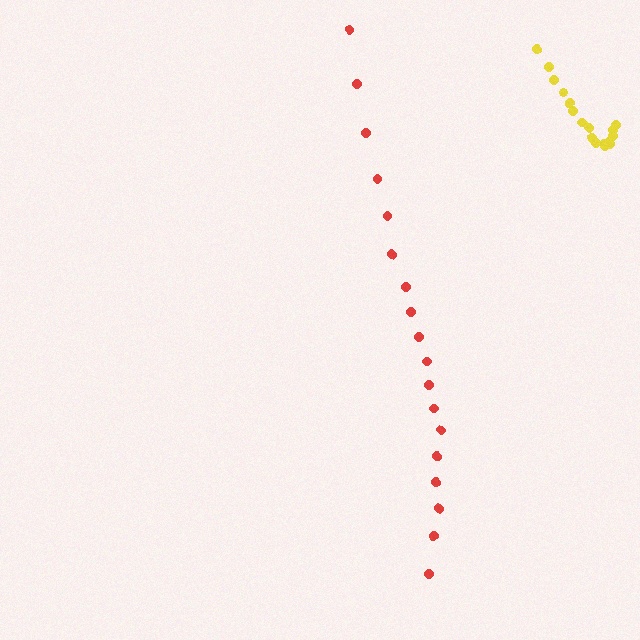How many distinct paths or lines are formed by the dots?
There are 2 distinct paths.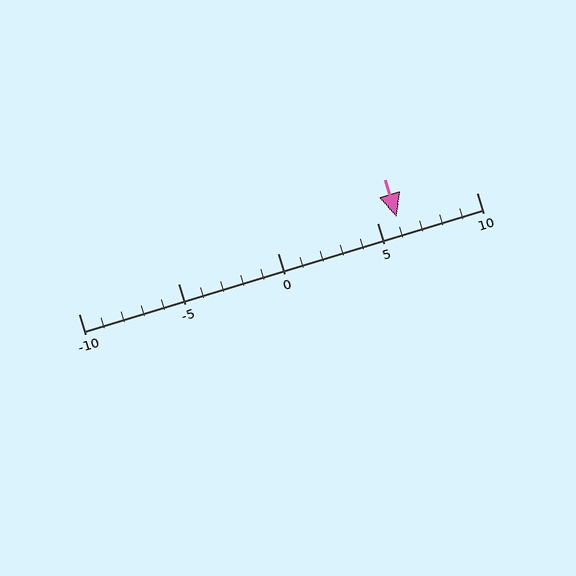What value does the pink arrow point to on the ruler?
The pink arrow points to approximately 6.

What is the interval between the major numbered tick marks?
The major tick marks are spaced 5 units apart.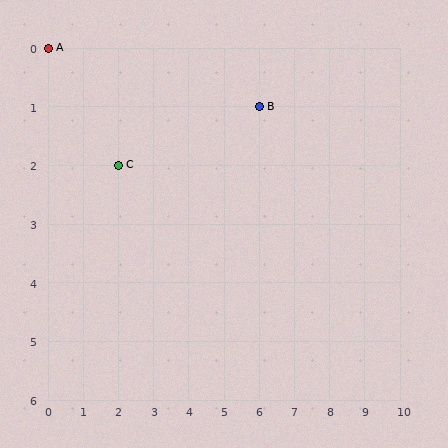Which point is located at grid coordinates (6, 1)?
Point B is at (6, 1).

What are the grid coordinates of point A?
Point A is at grid coordinates (0, 0).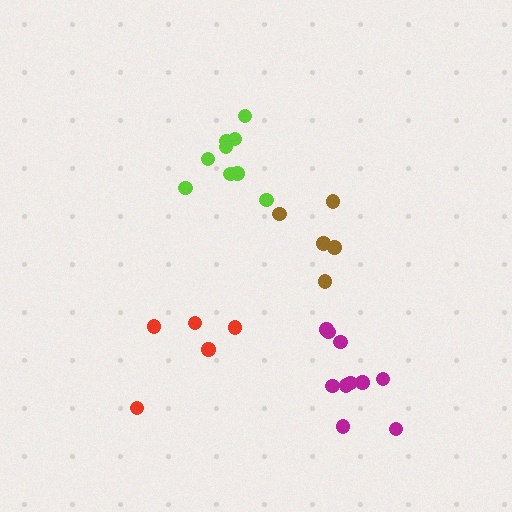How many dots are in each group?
Group 1: 5 dots, Group 2: 5 dots, Group 3: 9 dots, Group 4: 10 dots (29 total).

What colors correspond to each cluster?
The clusters are colored: red, brown, lime, magenta.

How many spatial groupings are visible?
There are 4 spatial groupings.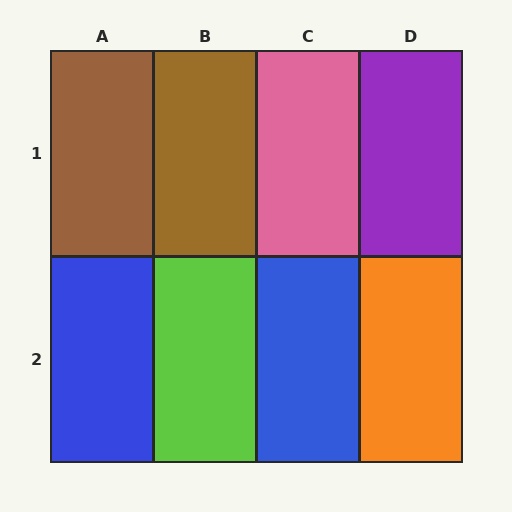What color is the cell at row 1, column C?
Pink.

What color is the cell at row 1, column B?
Brown.